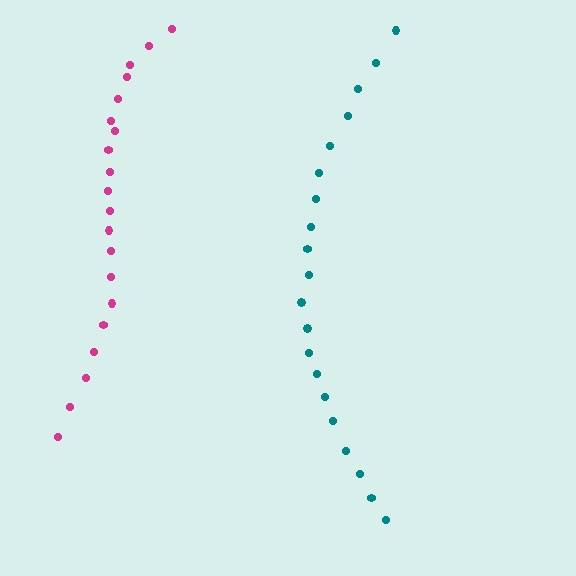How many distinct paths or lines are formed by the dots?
There are 2 distinct paths.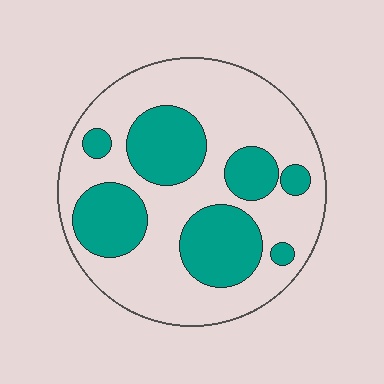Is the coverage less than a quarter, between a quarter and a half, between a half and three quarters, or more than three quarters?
Between a quarter and a half.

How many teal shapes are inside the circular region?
7.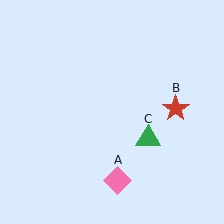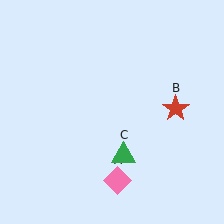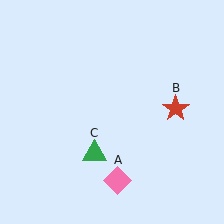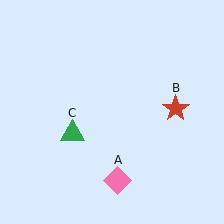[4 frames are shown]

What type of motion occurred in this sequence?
The green triangle (object C) rotated clockwise around the center of the scene.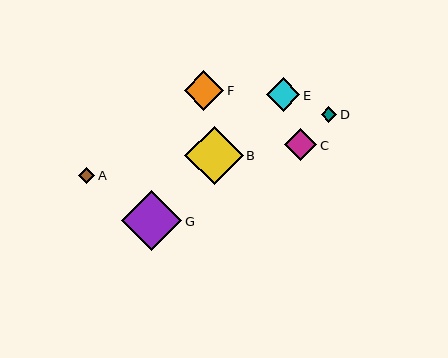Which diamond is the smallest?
Diamond D is the smallest with a size of approximately 16 pixels.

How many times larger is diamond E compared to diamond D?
Diamond E is approximately 2.1 times the size of diamond D.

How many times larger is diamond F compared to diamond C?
Diamond F is approximately 1.2 times the size of diamond C.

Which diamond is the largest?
Diamond G is the largest with a size of approximately 60 pixels.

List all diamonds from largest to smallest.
From largest to smallest: G, B, F, E, C, A, D.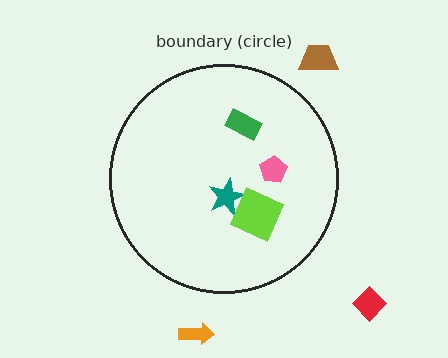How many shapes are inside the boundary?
4 inside, 3 outside.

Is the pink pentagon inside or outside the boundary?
Inside.